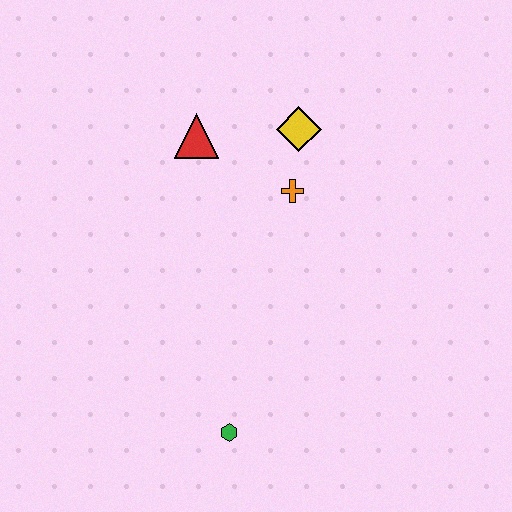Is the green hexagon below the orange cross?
Yes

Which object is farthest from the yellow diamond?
The green hexagon is farthest from the yellow diamond.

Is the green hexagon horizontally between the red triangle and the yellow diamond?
Yes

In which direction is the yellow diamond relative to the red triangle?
The yellow diamond is to the right of the red triangle.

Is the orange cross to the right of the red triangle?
Yes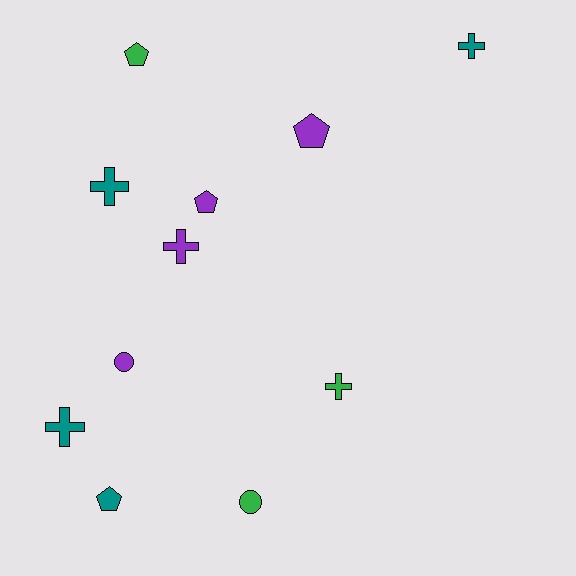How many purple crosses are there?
There is 1 purple cross.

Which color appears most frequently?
Purple, with 4 objects.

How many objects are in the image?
There are 11 objects.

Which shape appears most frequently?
Cross, with 5 objects.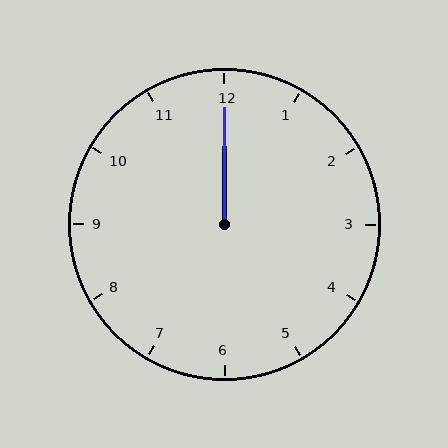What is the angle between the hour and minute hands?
Approximately 0 degrees.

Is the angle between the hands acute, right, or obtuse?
It is acute.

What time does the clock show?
12:00.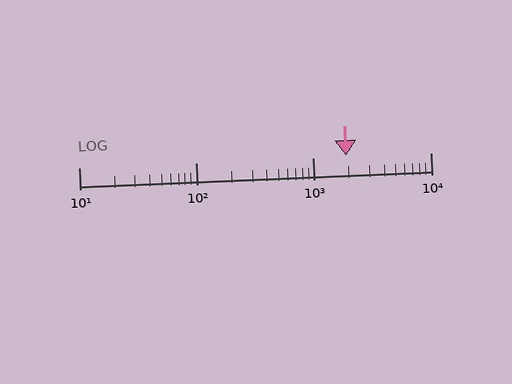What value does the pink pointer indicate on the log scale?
The pointer indicates approximately 1900.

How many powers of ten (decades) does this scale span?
The scale spans 3 decades, from 10 to 10000.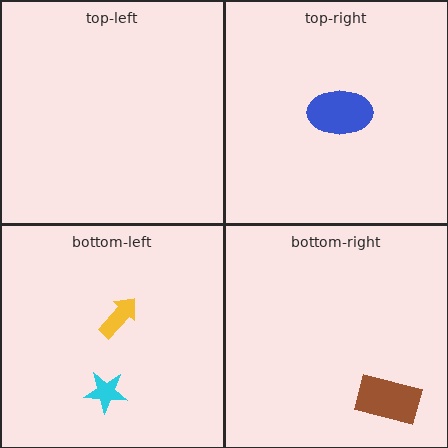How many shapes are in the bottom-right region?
1.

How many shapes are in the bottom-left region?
2.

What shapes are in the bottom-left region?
The yellow arrow, the cyan star.